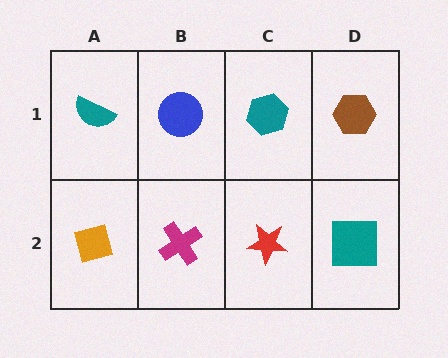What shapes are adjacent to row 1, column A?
An orange square (row 2, column A), a blue circle (row 1, column B).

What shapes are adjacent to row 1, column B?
A magenta cross (row 2, column B), a teal semicircle (row 1, column A), a teal hexagon (row 1, column C).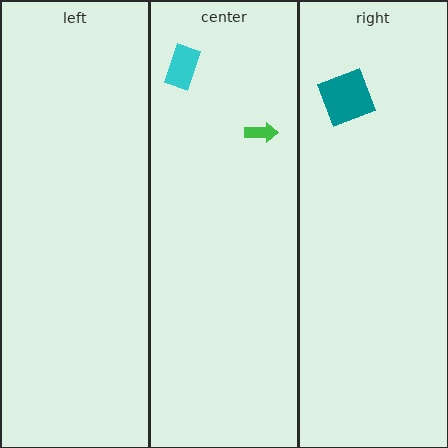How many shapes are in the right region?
1.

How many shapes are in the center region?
2.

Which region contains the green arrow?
The center region.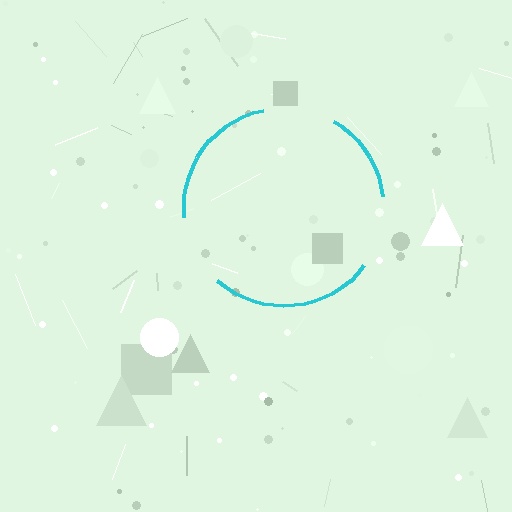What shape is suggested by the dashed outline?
The dashed outline suggests a circle.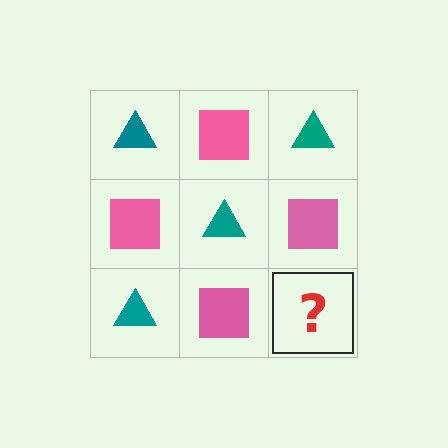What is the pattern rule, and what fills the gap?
The rule is that it alternates teal triangle and pink square in a checkerboard pattern. The gap should be filled with a teal triangle.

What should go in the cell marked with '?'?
The missing cell should contain a teal triangle.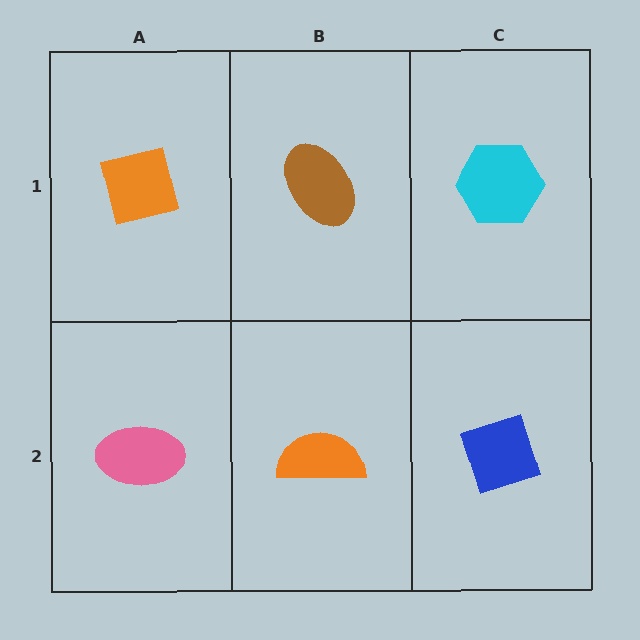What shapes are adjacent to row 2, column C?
A cyan hexagon (row 1, column C), an orange semicircle (row 2, column B).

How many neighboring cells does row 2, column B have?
3.